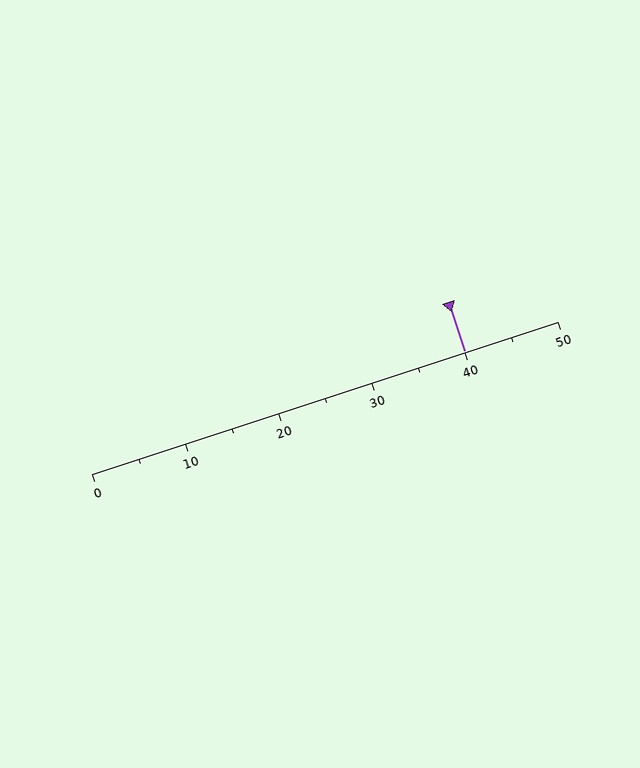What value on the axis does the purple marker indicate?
The marker indicates approximately 40.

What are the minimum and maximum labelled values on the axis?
The axis runs from 0 to 50.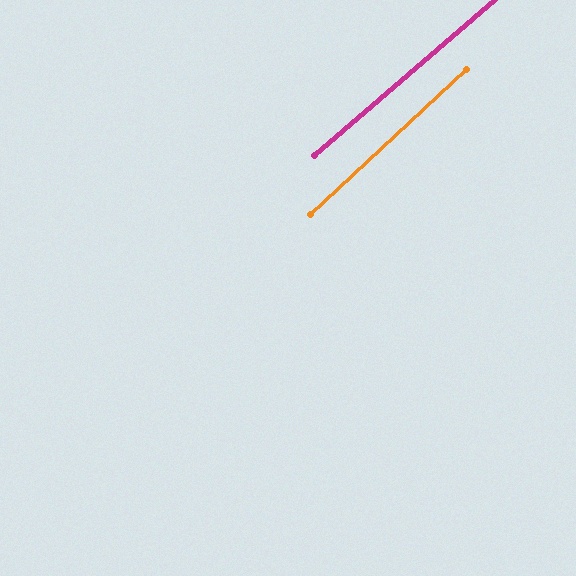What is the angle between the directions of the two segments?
Approximately 2 degrees.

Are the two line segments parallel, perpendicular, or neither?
Parallel — their directions differ by only 1.9°.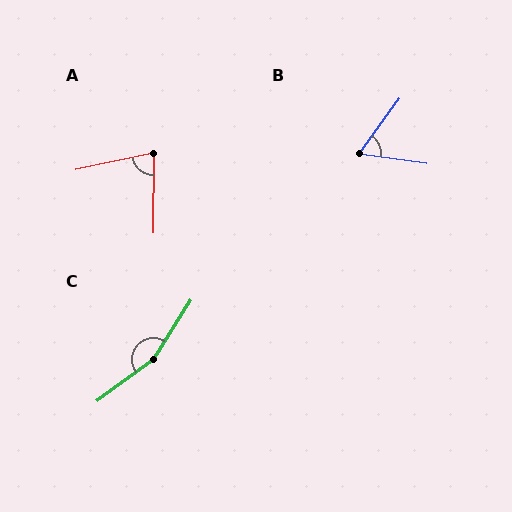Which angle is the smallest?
B, at approximately 62 degrees.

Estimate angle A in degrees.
Approximately 78 degrees.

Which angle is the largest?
C, at approximately 159 degrees.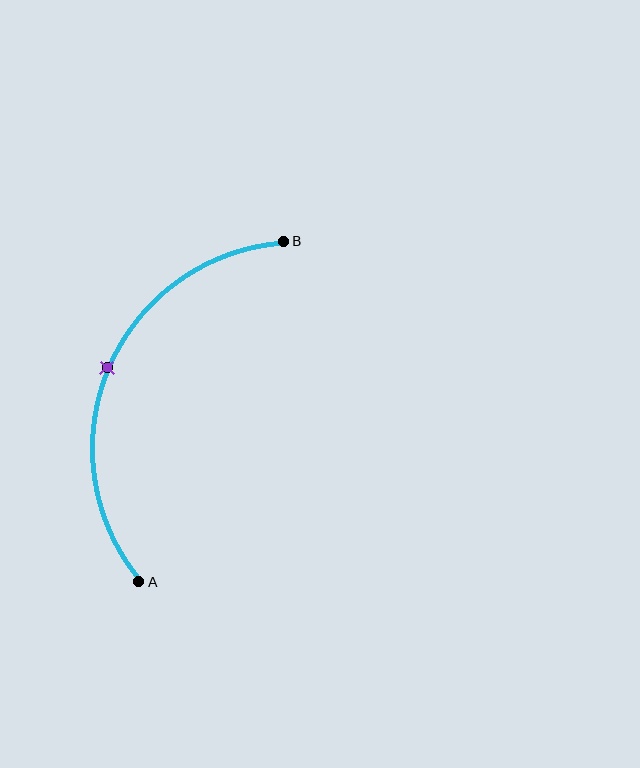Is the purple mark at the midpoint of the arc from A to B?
Yes. The purple mark lies on the arc at equal arc-length from both A and B — it is the arc midpoint.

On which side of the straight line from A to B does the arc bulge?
The arc bulges to the left of the straight line connecting A and B.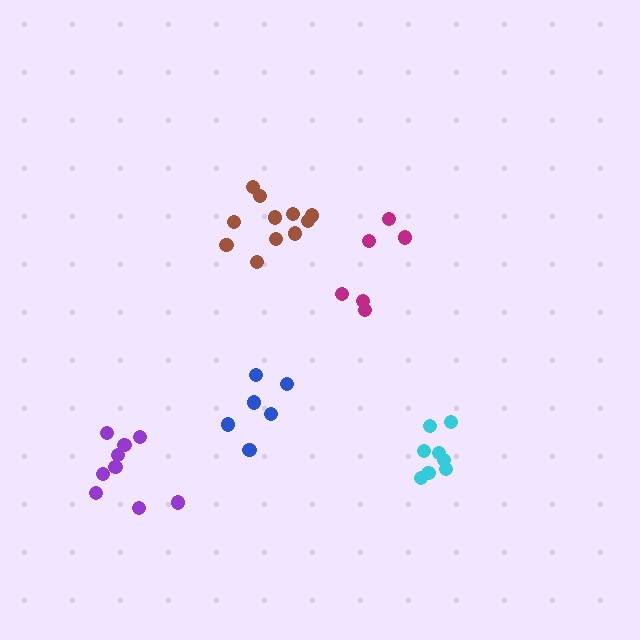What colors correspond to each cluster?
The clusters are colored: purple, cyan, blue, magenta, brown.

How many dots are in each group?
Group 1: 9 dots, Group 2: 8 dots, Group 3: 6 dots, Group 4: 6 dots, Group 5: 11 dots (40 total).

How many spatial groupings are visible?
There are 5 spatial groupings.